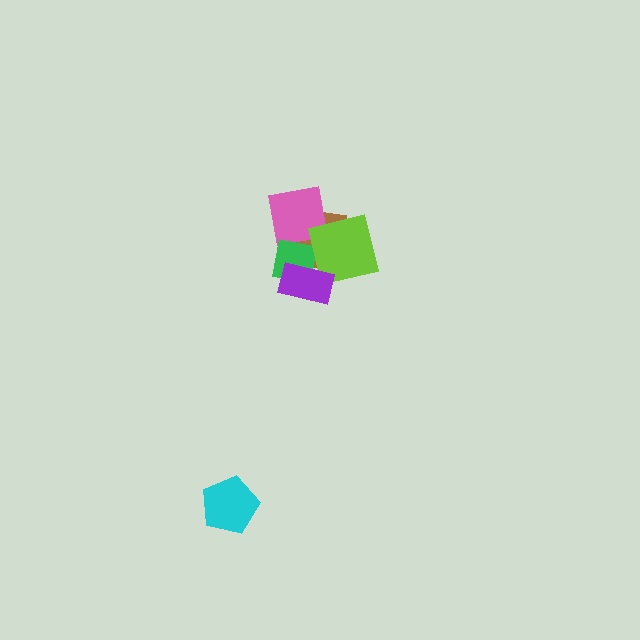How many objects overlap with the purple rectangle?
2 objects overlap with the purple rectangle.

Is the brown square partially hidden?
Yes, it is partially covered by another shape.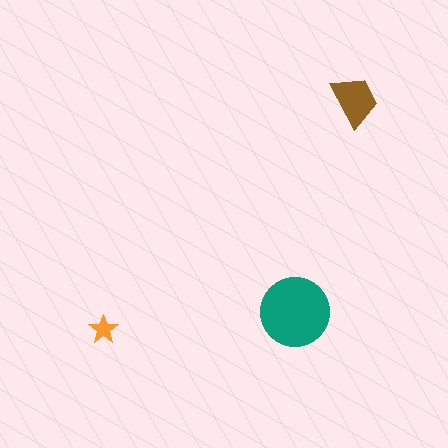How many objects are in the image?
There are 3 objects in the image.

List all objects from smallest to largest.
The orange star, the brown trapezoid, the teal circle.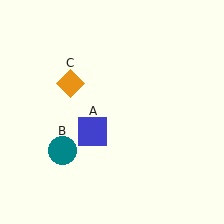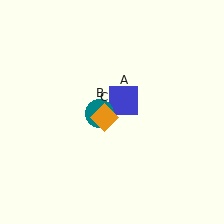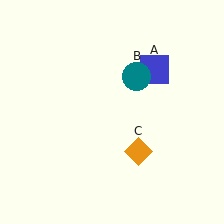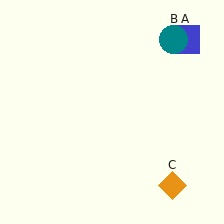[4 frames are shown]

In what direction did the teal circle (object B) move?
The teal circle (object B) moved up and to the right.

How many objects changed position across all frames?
3 objects changed position: blue square (object A), teal circle (object B), orange diamond (object C).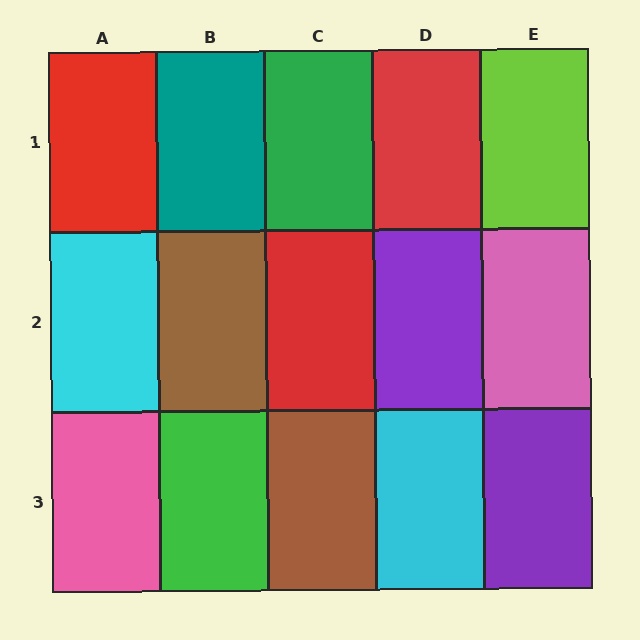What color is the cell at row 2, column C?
Red.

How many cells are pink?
2 cells are pink.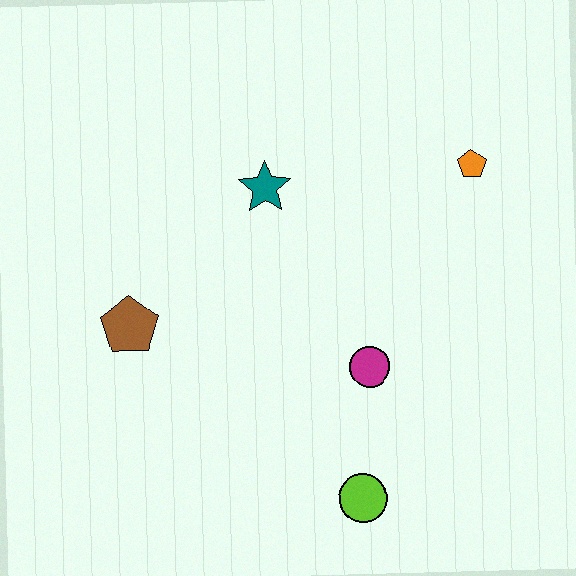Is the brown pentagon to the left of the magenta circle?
Yes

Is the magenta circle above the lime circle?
Yes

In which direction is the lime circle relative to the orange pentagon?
The lime circle is below the orange pentagon.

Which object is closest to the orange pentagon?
The teal star is closest to the orange pentagon.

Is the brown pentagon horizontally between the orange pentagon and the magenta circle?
No